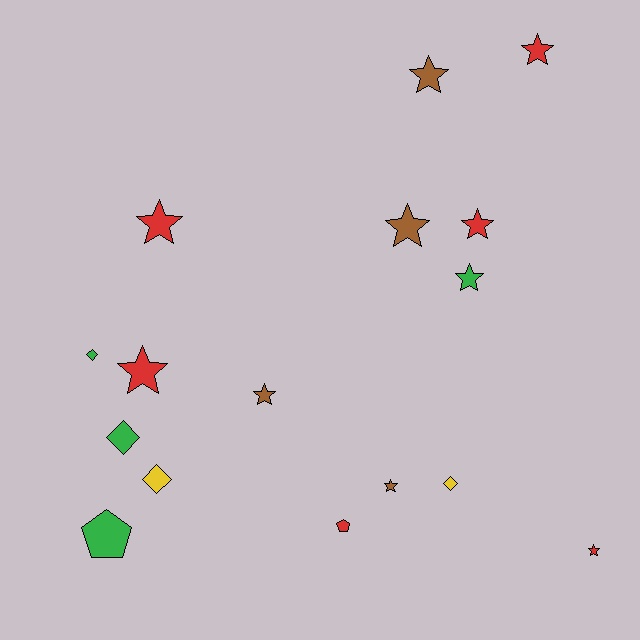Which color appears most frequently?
Red, with 6 objects.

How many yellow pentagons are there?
There are no yellow pentagons.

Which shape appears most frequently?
Star, with 10 objects.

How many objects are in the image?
There are 16 objects.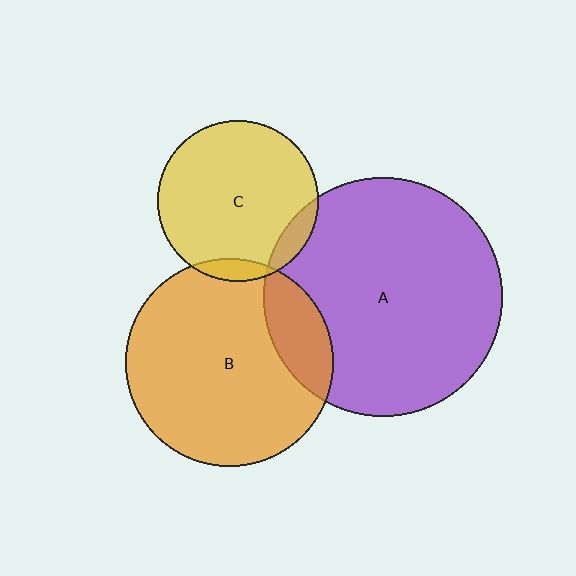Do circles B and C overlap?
Yes.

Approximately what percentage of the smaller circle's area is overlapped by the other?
Approximately 5%.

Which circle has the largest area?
Circle A (purple).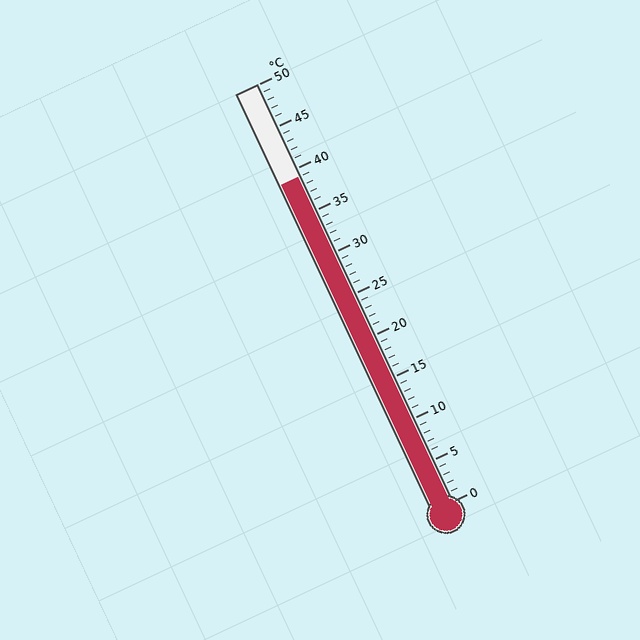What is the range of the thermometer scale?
The thermometer scale ranges from 0°C to 50°C.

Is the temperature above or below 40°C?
The temperature is below 40°C.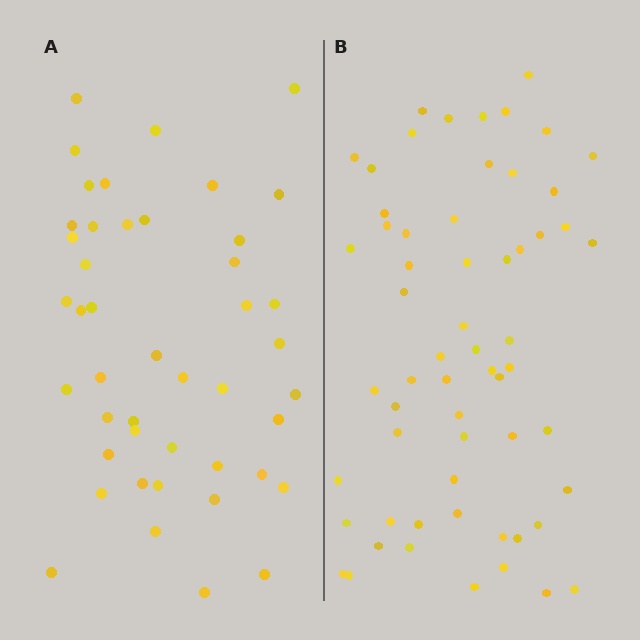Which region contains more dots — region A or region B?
Region B (the right region) has more dots.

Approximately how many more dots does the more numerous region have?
Region B has approximately 15 more dots than region A.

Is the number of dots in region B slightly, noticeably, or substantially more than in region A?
Region B has noticeably more, but not dramatically so. The ratio is roughly 1.3 to 1.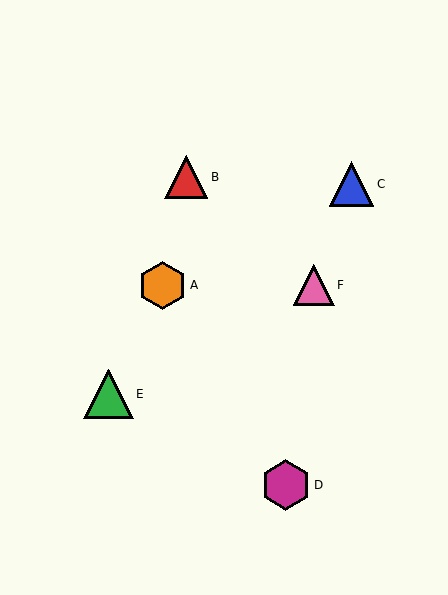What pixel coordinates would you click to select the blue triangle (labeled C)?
Click at (352, 184) to select the blue triangle C.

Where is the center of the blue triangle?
The center of the blue triangle is at (352, 184).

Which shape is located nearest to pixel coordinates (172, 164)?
The red triangle (labeled B) at (186, 177) is nearest to that location.